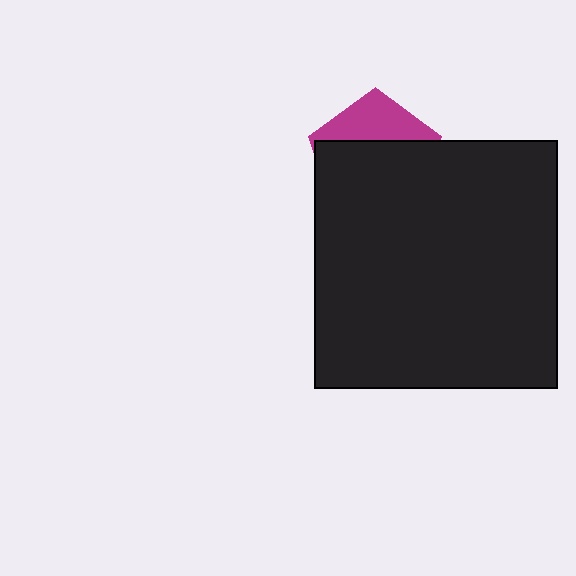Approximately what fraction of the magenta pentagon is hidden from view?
Roughly 68% of the magenta pentagon is hidden behind the black rectangle.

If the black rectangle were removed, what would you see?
You would see the complete magenta pentagon.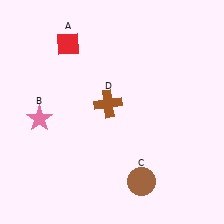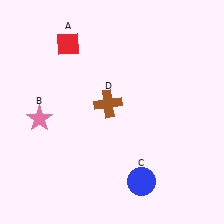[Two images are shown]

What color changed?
The circle (C) changed from brown in Image 1 to blue in Image 2.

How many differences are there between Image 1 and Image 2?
There is 1 difference between the two images.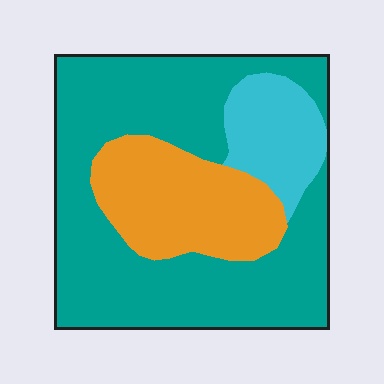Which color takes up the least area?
Cyan, at roughly 15%.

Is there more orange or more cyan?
Orange.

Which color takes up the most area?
Teal, at roughly 65%.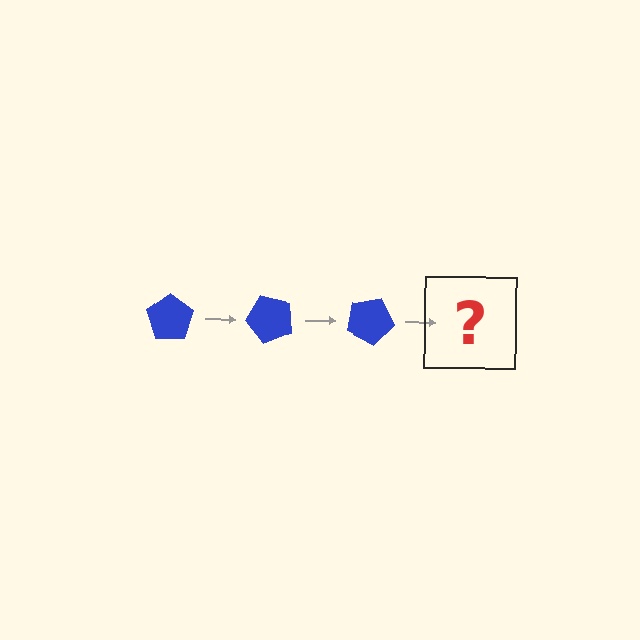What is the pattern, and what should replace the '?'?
The pattern is that the pentagon rotates 50 degrees each step. The '?' should be a blue pentagon rotated 150 degrees.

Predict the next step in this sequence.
The next step is a blue pentagon rotated 150 degrees.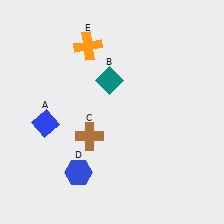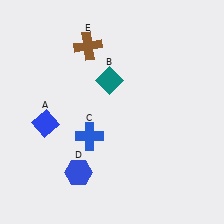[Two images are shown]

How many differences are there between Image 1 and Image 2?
There are 2 differences between the two images.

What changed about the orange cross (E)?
In Image 1, E is orange. In Image 2, it changed to brown.